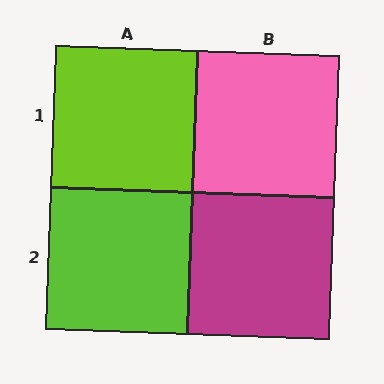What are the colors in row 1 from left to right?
Lime, pink.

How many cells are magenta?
1 cell is magenta.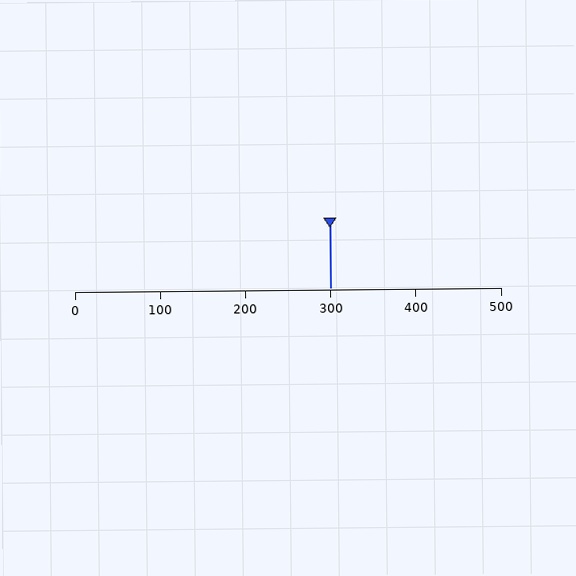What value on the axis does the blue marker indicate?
The marker indicates approximately 300.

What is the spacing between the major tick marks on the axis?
The major ticks are spaced 100 apart.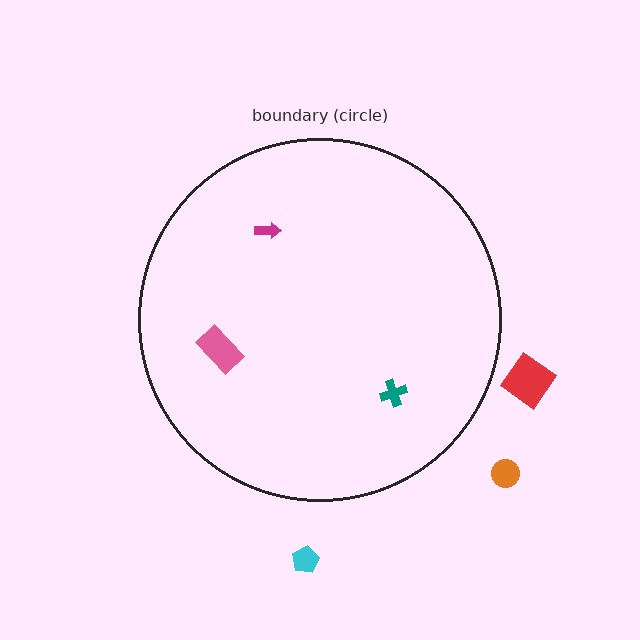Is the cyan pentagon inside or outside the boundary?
Outside.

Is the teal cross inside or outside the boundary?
Inside.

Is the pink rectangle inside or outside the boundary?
Inside.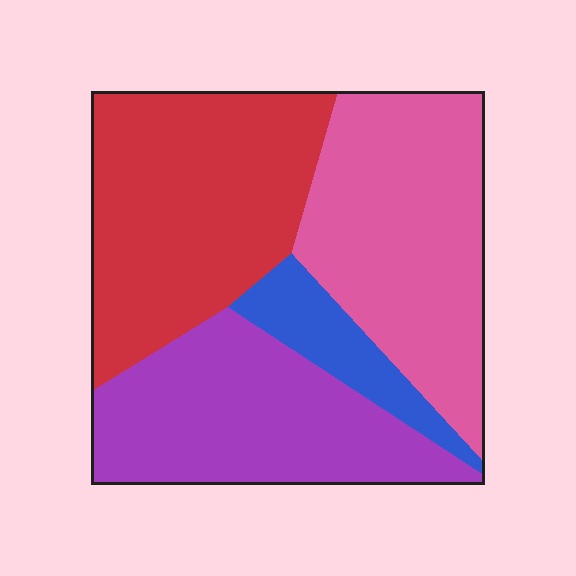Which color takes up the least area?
Blue, at roughly 10%.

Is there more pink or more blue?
Pink.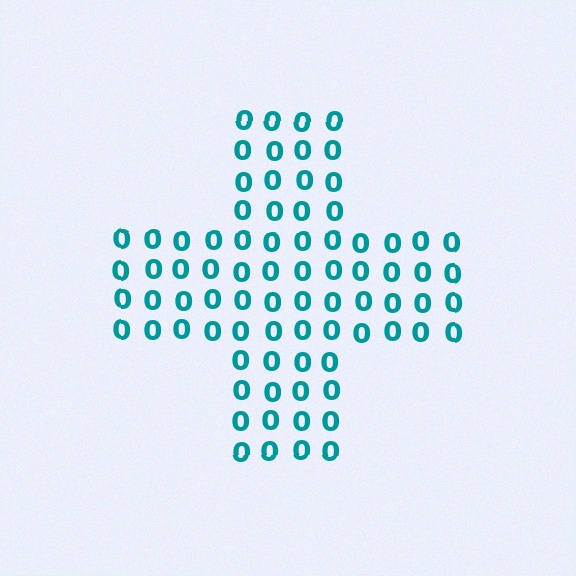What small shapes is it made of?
It is made of small digit 0's.